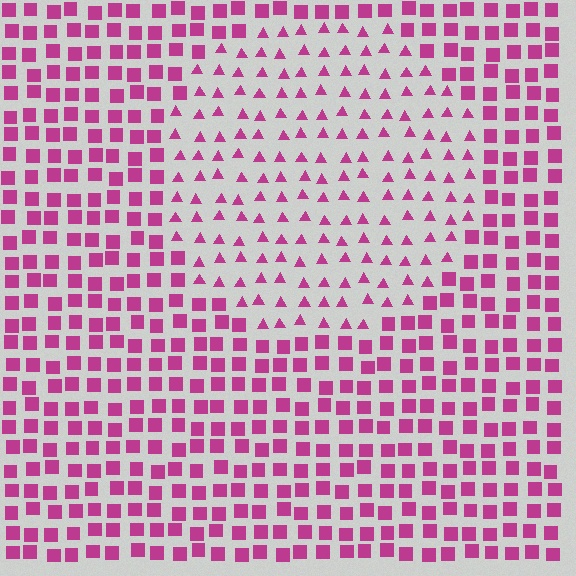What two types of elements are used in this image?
The image uses triangles inside the circle region and squares outside it.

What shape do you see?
I see a circle.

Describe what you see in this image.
The image is filled with small magenta elements arranged in a uniform grid. A circle-shaped region contains triangles, while the surrounding area contains squares. The boundary is defined purely by the change in element shape.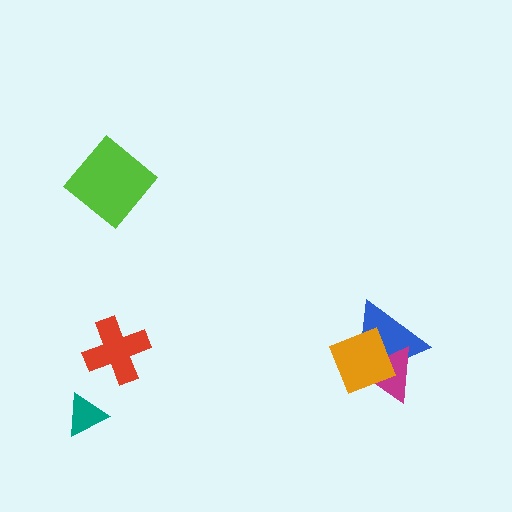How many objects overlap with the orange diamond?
2 objects overlap with the orange diamond.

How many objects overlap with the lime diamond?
0 objects overlap with the lime diamond.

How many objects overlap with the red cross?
0 objects overlap with the red cross.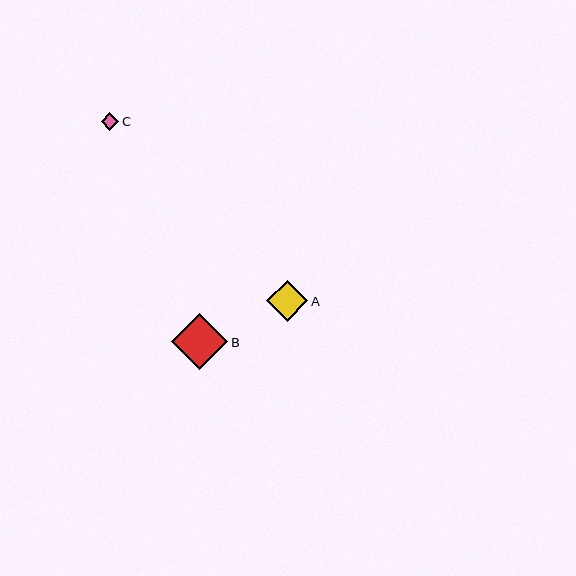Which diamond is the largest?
Diamond B is the largest with a size of approximately 56 pixels.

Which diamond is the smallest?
Diamond C is the smallest with a size of approximately 17 pixels.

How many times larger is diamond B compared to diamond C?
Diamond B is approximately 3.2 times the size of diamond C.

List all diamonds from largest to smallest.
From largest to smallest: B, A, C.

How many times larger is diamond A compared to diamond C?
Diamond A is approximately 2.4 times the size of diamond C.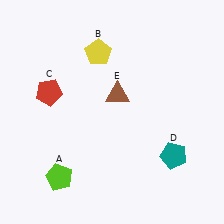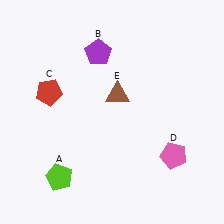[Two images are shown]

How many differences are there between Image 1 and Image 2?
There are 2 differences between the two images.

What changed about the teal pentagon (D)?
In Image 1, D is teal. In Image 2, it changed to pink.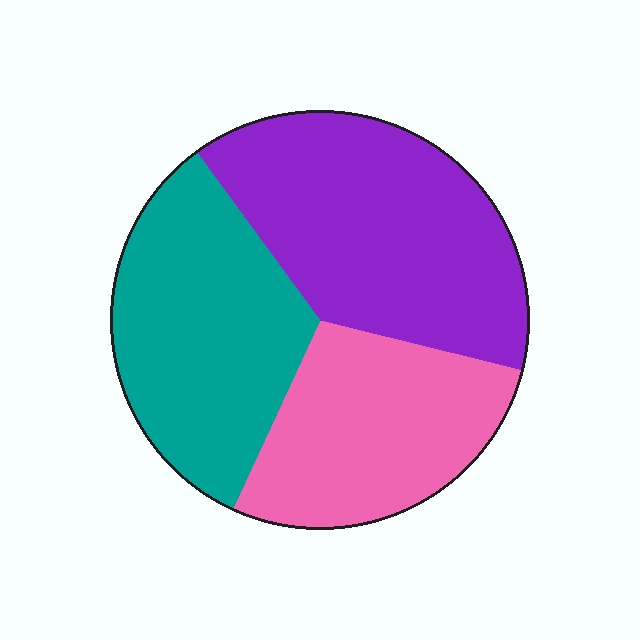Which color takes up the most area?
Purple, at roughly 40%.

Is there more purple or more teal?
Purple.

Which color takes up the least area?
Pink, at roughly 30%.